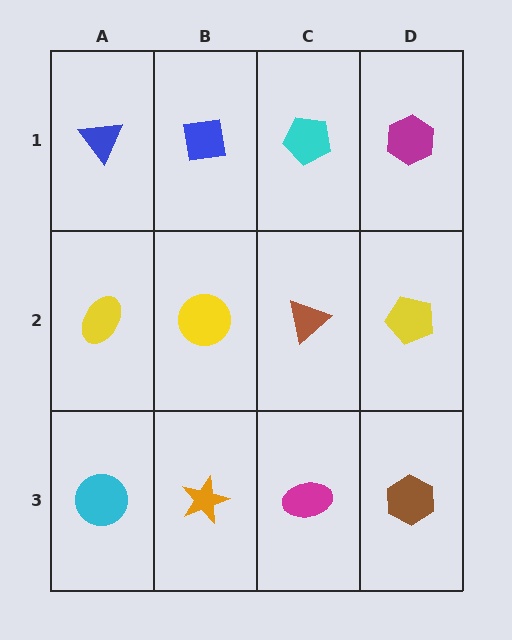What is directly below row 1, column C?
A brown triangle.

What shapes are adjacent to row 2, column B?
A blue square (row 1, column B), an orange star (row 3, column B), a yellow ellipse (row 2, column A), a brown triangle (row 2, column C).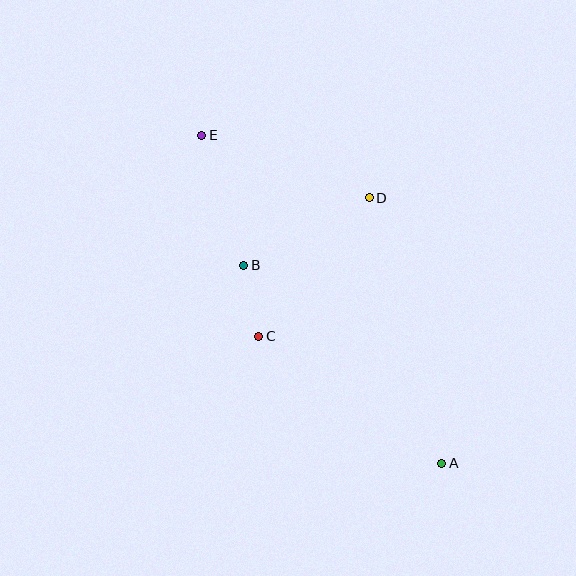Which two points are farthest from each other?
Points A and E are farthest from each other.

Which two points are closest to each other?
Points B and C are closest to each other.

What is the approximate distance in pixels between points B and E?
The distance between B and E is approximately 136 pixels.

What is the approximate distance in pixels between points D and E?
The distance between D and E is approximately 179 pixels.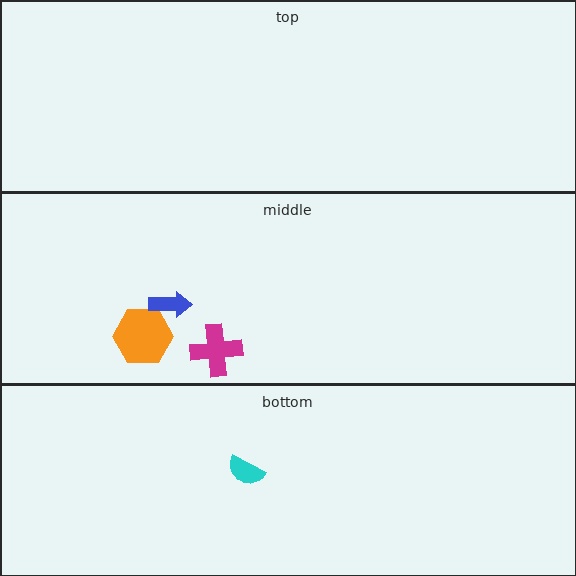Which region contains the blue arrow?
The middle region.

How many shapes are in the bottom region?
1.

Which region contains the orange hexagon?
The middle region.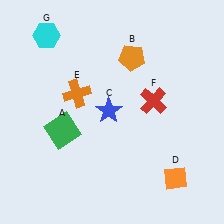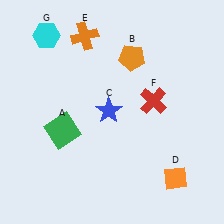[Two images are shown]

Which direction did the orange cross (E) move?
The orange cross (E) moved up.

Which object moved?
The orange cross (E) moved up.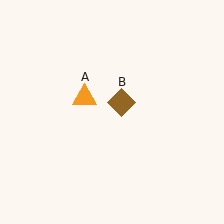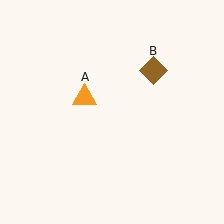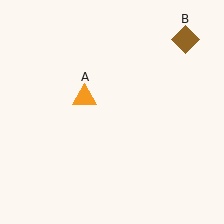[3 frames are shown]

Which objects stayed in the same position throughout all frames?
Orange triangle (object A) remained stationary.